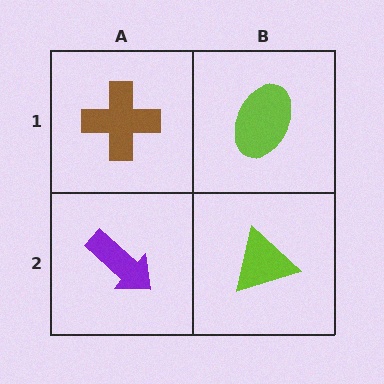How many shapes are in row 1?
2 shapes.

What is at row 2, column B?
A lime triangle.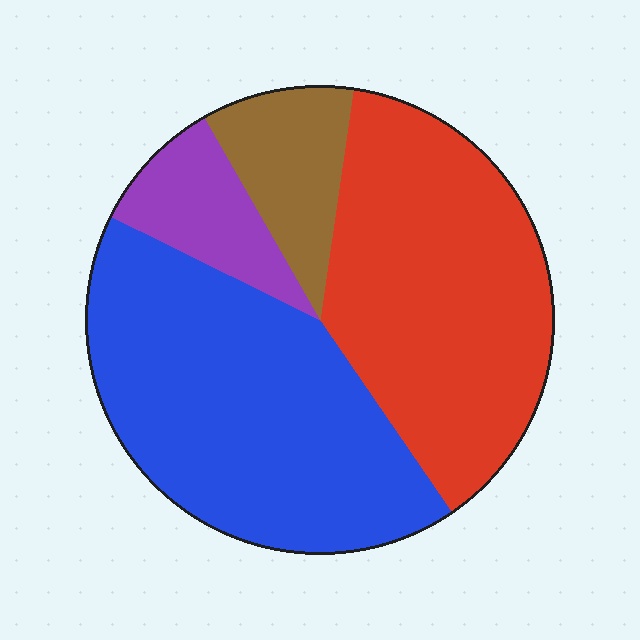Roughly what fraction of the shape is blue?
Blue takes up about two fifths (2/5) of the shape.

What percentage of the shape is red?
Red covers about 40% of the shape.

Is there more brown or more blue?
Blue.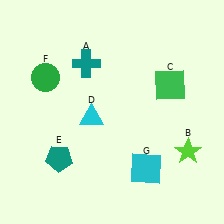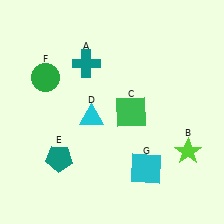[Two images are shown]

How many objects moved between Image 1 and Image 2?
1 object moved between the two images.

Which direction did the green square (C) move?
The green square (C) moved left.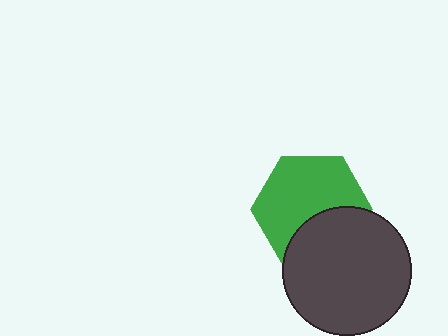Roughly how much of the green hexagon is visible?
Most of it is visible (roughly 65%).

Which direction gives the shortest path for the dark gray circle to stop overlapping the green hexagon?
Moving down gives the shortest separation.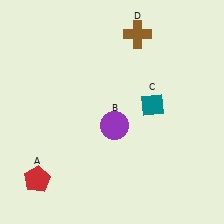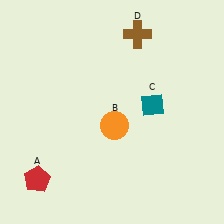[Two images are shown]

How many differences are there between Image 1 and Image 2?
There is 1 difference between the two images.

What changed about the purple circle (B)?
In Image 1, B is purple. In Image 2, it changed to orange.